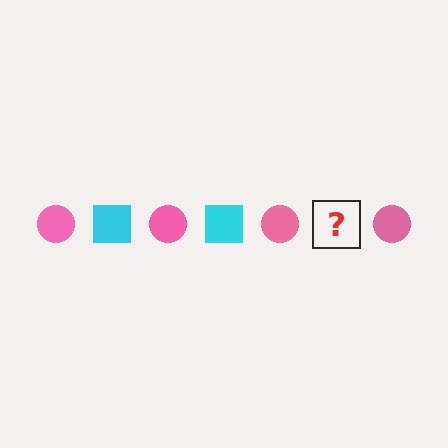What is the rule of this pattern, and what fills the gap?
The rule is that the pattern alternates between pink circle and cyan square. The gap should be filled with a cyan square.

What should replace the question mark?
The question mark should be replaced with a cyan square.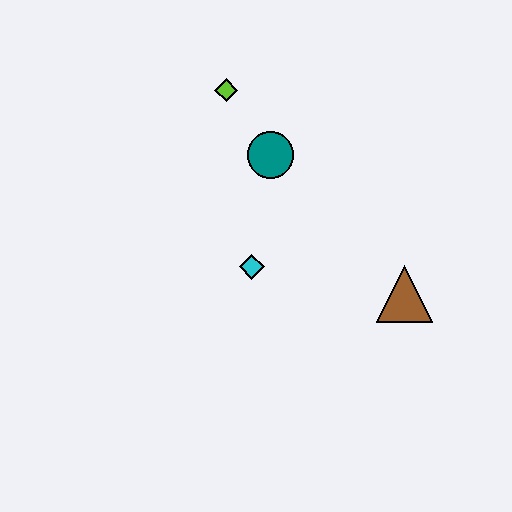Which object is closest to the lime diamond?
The teal circle is closest to the lime diamond.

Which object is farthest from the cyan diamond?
The lime diamond is farthest from the cyan diamond.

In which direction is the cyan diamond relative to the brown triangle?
The cyan diamond is to the left of the brown triangle.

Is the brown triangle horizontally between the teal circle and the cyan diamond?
No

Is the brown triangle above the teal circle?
No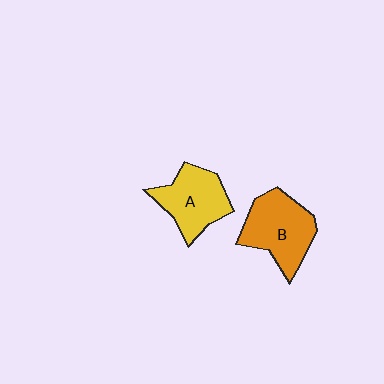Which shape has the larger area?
Shape B (orange).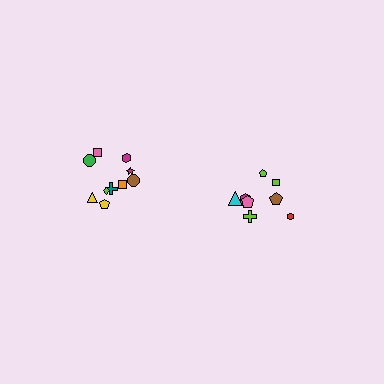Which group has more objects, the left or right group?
The left group.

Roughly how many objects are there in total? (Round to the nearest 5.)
Roughly 20 objects in total.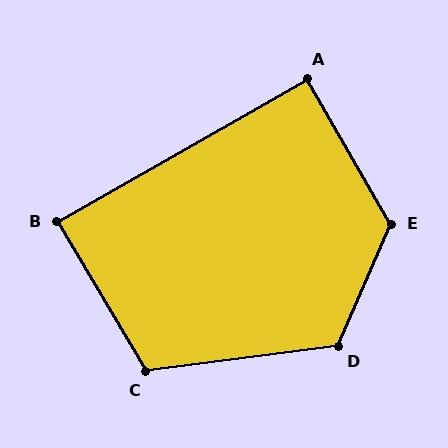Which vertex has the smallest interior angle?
B, at approximately 89 degrees.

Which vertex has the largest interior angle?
E, at approximately 127 degrees.